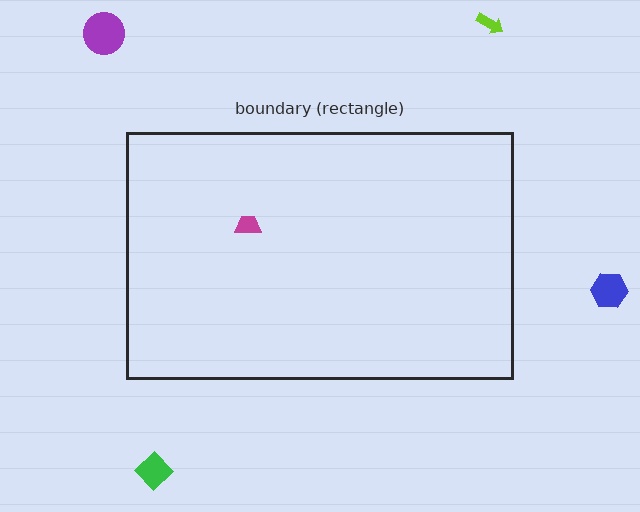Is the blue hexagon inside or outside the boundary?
Outside.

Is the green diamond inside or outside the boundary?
Outside.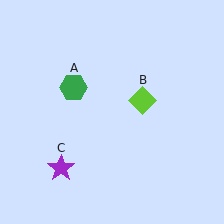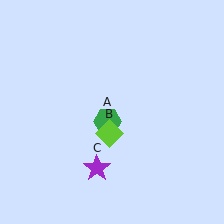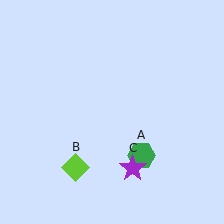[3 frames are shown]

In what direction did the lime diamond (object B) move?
The lime diamond (object B) moved down and to the left.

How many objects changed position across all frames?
3 objects changed position: green hexagon (object A), lime diamond (object B), purple star (object C).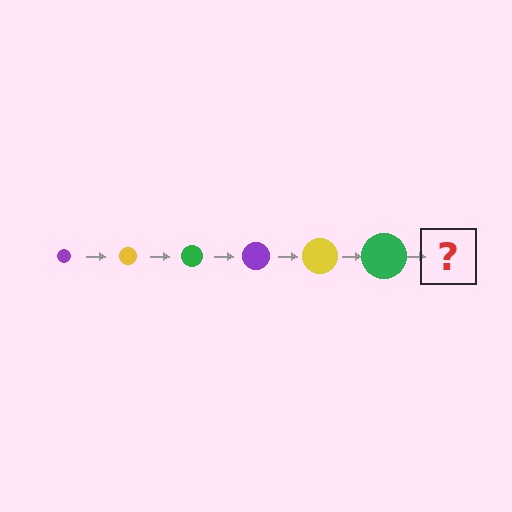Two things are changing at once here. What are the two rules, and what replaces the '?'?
The two rules are that the circle grows larger each step and the color cycles through purple, yellow, and green. The '?' should be a purple circle, larger than the previous one.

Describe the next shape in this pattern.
It should be a purple circle, larger than the previous one.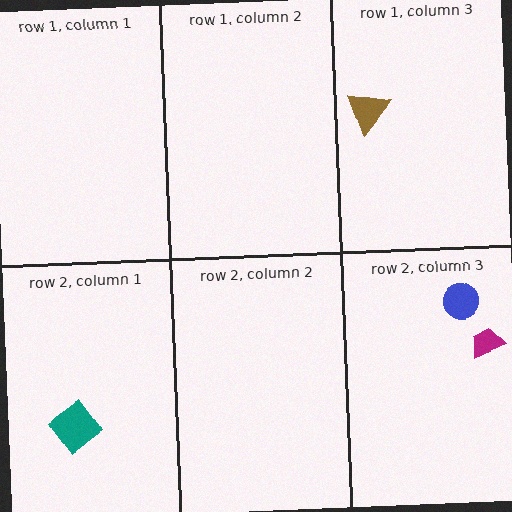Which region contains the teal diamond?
The row 2, column 1 region.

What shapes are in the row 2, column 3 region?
The magenta trapezoid, the blue circle.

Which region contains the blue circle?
The row 2, column 3 region.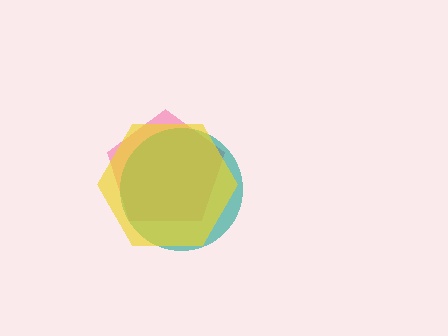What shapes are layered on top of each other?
The layered shapes are: a pink pentagon, a teal circle, a yellow hexagon.